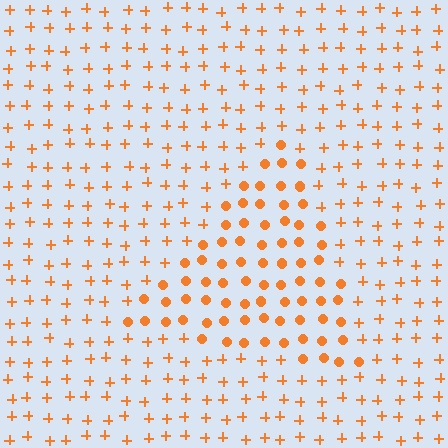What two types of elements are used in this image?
The image uses circles inside the triangle region and plus signs outside it.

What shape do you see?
I see a triangle.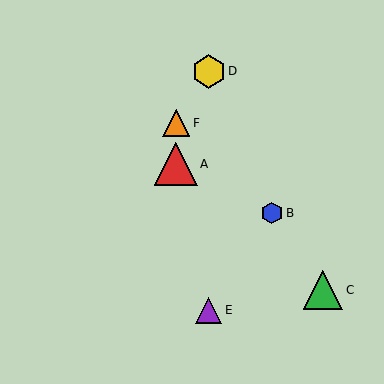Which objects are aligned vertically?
Objects D, E are aligned vertically.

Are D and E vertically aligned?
Yes, both are at x≈209.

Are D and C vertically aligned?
No, D is at x≈209 and C is at x≈323.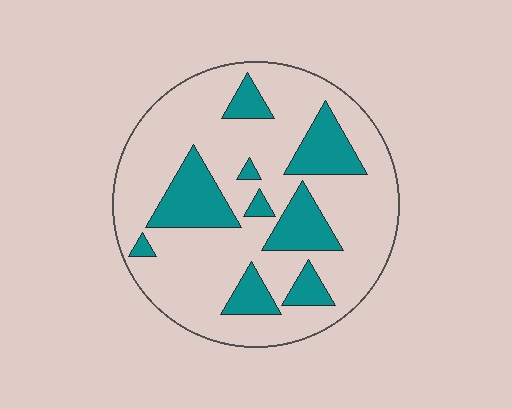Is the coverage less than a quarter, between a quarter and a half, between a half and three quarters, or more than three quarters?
Less than a quarter.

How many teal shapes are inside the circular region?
9.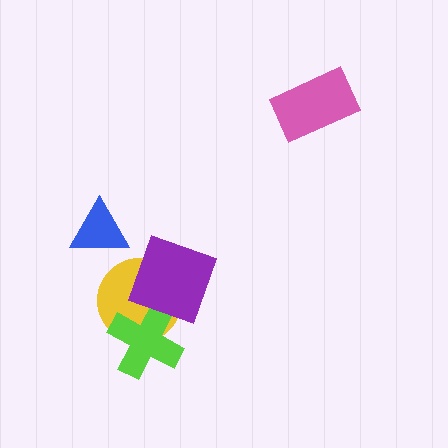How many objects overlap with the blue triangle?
0 objects overlap with the blue triangle.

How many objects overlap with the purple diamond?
2 objects overlap with the purple diamond.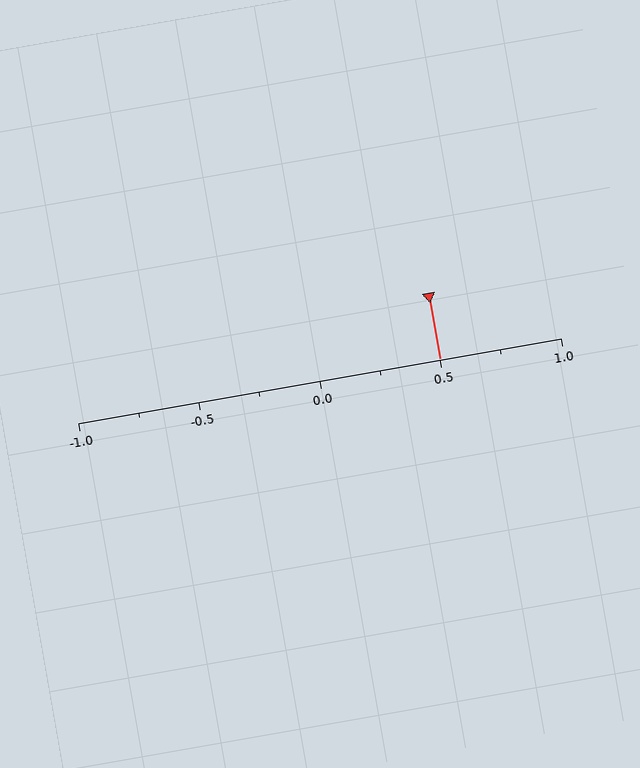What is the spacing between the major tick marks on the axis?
The major ticks are spaced 0.5 apart.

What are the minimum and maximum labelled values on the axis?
The axis runs from -1.0 to 1.0.